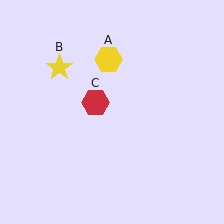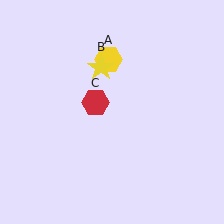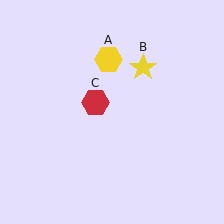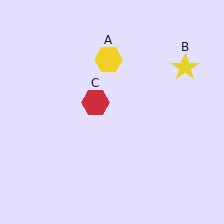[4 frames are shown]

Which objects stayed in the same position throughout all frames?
Yellow hexagon (object A) and red hexagon (object C) remained stationary.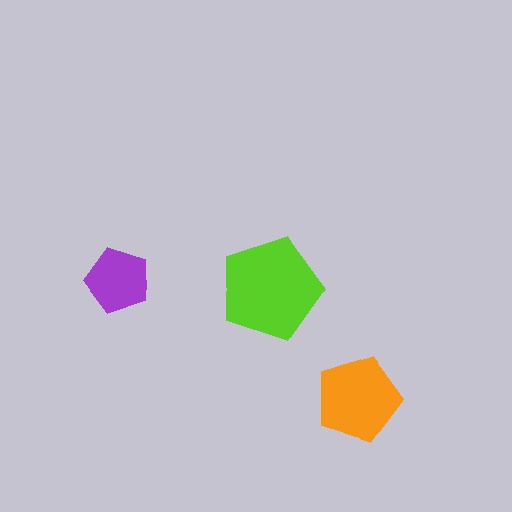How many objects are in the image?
There are 3 objects in the image.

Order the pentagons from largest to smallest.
the lime one, the orange one, the purple one.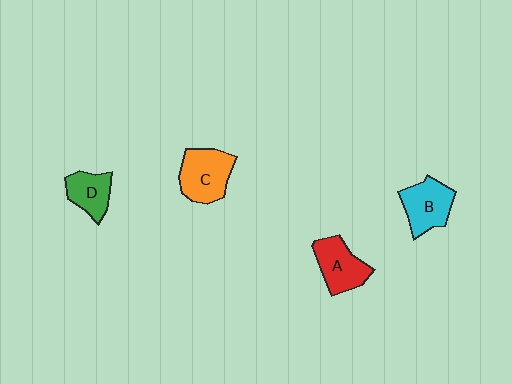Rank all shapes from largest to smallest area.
From largest to smallest: C (orange), B (cyan), A (red), D (green).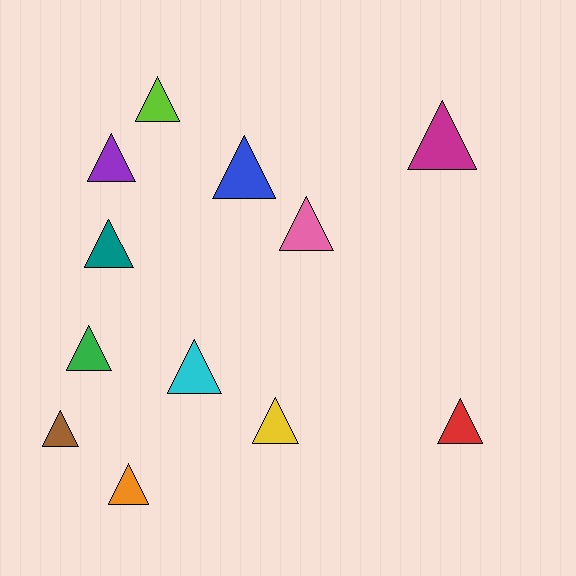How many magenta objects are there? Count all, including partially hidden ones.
There is 1 magenta object.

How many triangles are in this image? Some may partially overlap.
There are 12 triangles.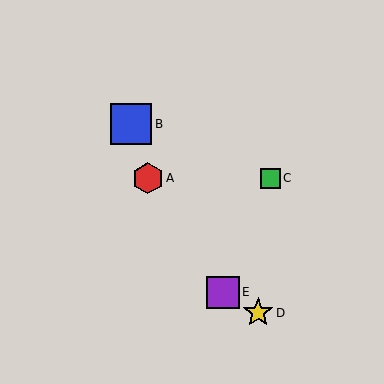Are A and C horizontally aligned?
Yes, both are at y≈178.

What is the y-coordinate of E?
Object E is at y≈292.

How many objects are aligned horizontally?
2 objects (A, C) are aligned horizontally.